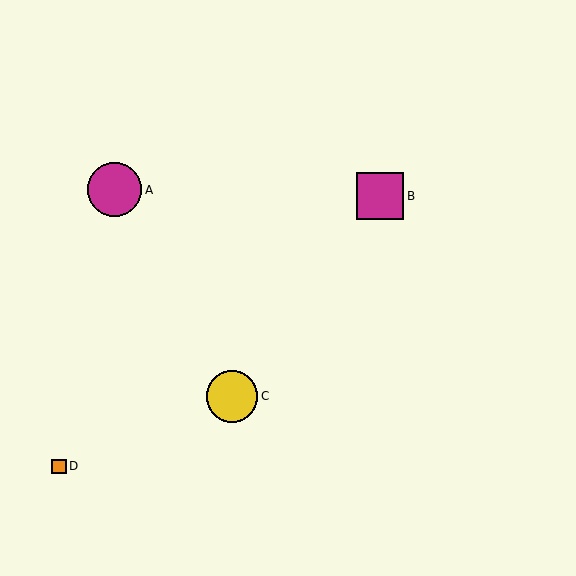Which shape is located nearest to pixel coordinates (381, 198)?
The magenta square (labeled B) at (380, 196) is nearest to that location.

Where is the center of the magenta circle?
The center of the magenta circle is at (114, 190).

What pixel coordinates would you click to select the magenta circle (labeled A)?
Click at (114, 190) to select the magenta circle A.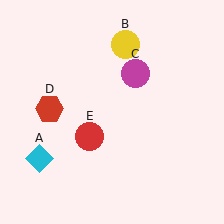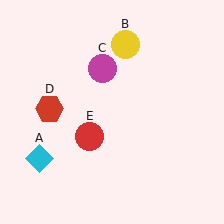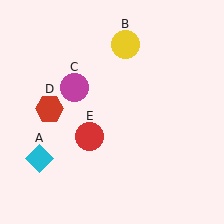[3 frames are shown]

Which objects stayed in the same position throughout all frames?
Cyan diamond (object A) and yellow circle (object B) and red hexagon (object D) and red circle (object E) remained stationary.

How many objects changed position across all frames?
1 object changed position: magenta circle (object C).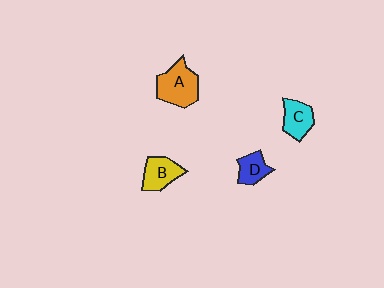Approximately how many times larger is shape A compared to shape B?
Approximately 1.4 times.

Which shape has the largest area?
Shape A (orange).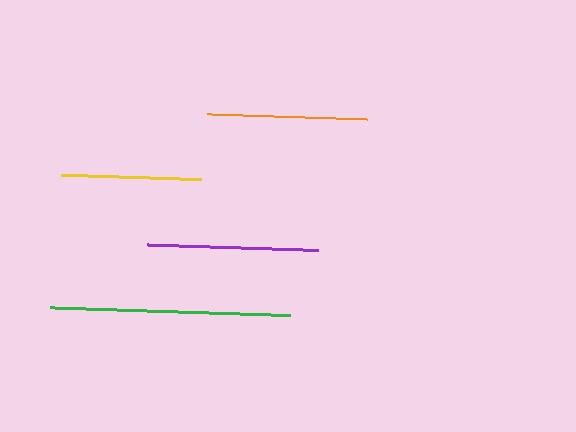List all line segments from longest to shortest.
From longest to shortest: green, purple, orange, yellow.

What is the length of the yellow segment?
The yellow segment is approximately 140 pixels long.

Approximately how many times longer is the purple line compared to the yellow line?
The purple line is approximately 1.2 times the length of the yellow line.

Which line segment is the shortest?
The yellow line is the shortest at approximately 140 pixels.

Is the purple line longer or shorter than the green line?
The green line is longer than the purple line.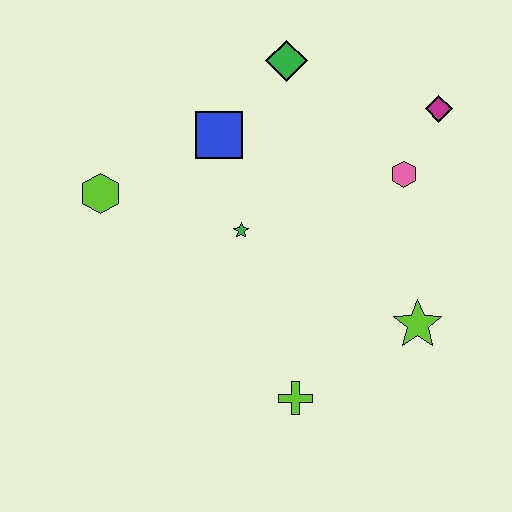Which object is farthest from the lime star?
The lime hexagon is farthest from the lime star.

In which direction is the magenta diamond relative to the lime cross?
The magenta diamond is above the lime cross.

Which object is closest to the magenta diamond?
The pink hexagon is closest to the magenta diamond.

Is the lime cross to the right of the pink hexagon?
No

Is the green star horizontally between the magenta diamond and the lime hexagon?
Yes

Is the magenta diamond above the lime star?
Yes